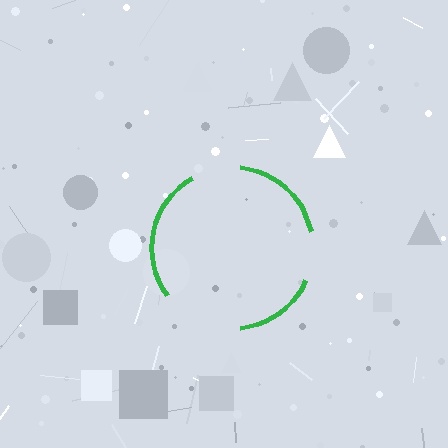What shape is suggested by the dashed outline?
The dashed outline suggests a circle.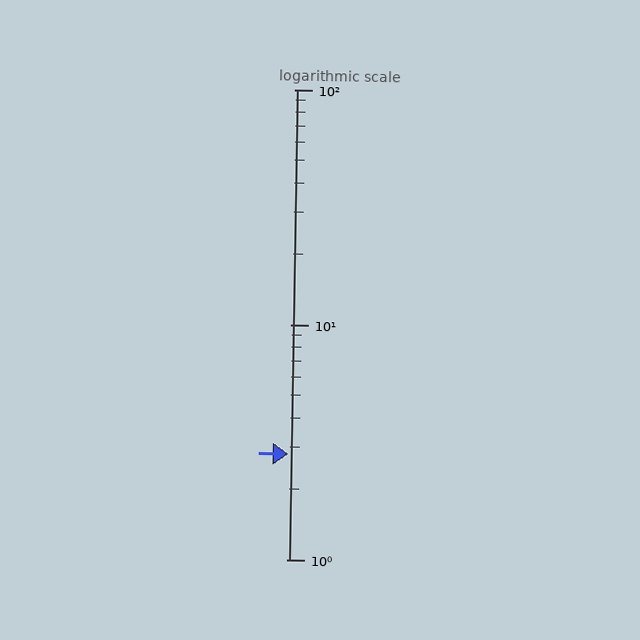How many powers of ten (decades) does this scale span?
The scale spans 2 decades, from 1 to 100.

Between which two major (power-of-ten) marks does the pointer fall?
The pointer is between 1 and 10.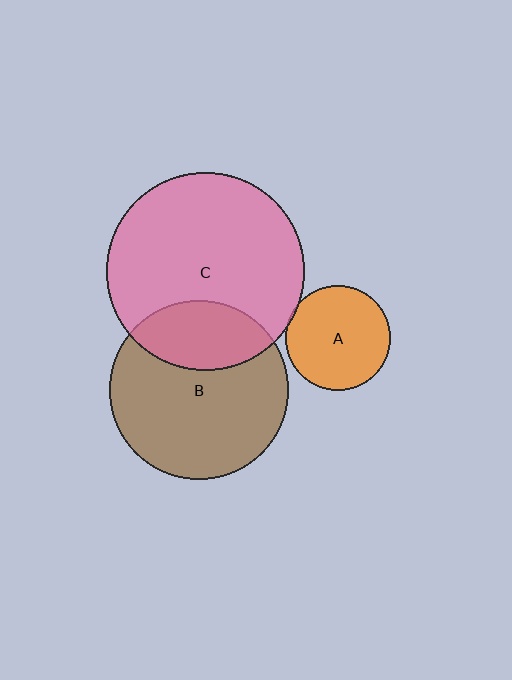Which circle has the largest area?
Circle C (pink).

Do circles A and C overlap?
Yes.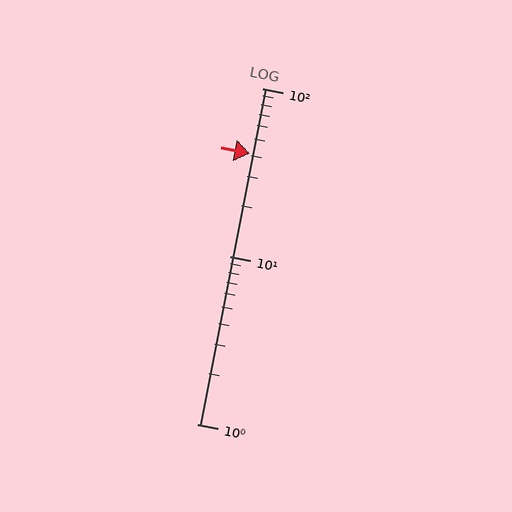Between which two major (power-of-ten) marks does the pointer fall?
The pointer is between 10 and 100.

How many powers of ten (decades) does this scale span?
The scale spans 2 decades, from 1 to 100.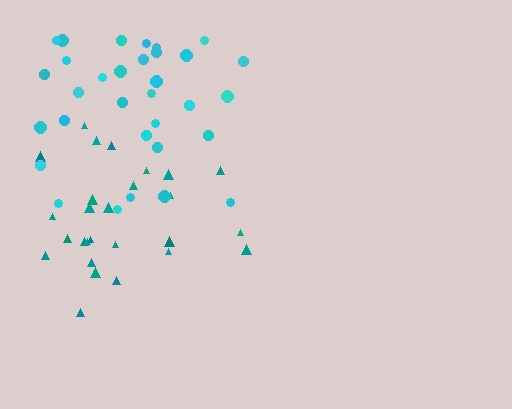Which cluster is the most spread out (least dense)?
Cyan.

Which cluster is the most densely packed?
Teal.